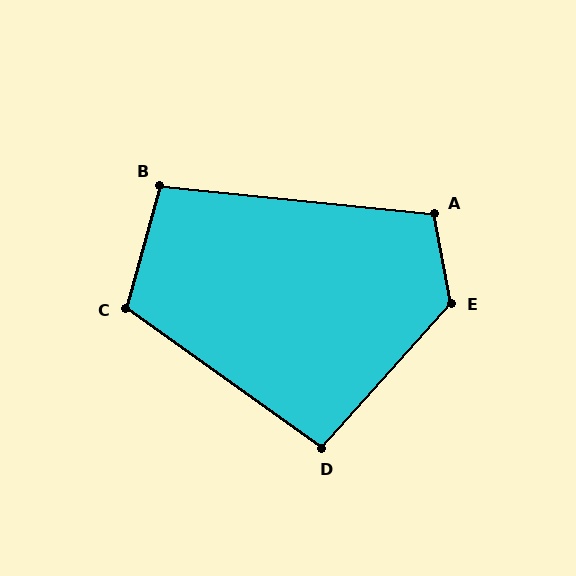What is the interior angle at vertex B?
Approximately 100 degrees (obtuse).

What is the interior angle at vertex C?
Approximately 110 degrees (obtuse).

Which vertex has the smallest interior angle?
D, at approximately 96 degrees.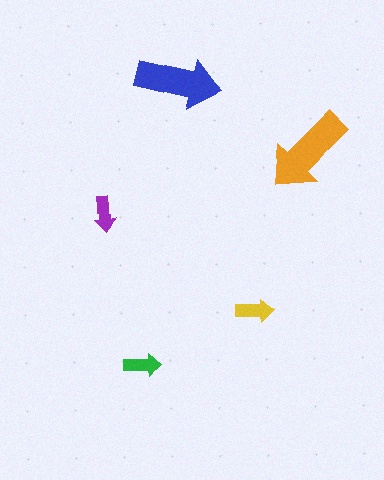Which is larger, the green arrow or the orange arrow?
The orange one.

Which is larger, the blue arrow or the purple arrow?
The blue one.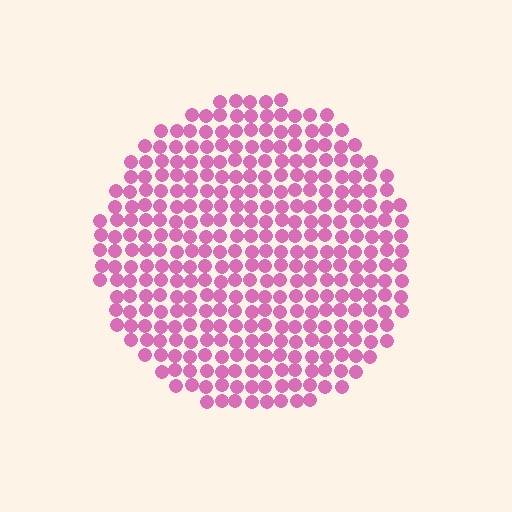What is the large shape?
The large shape is a circle.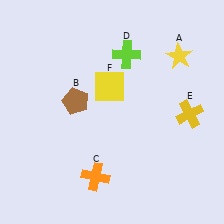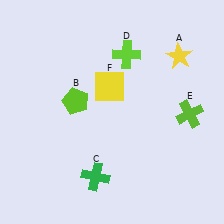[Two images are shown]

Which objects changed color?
B changed from brown to lime. C changed from orange to green. E changed from yellow to lime.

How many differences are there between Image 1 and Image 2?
There are 3 differences between the two images.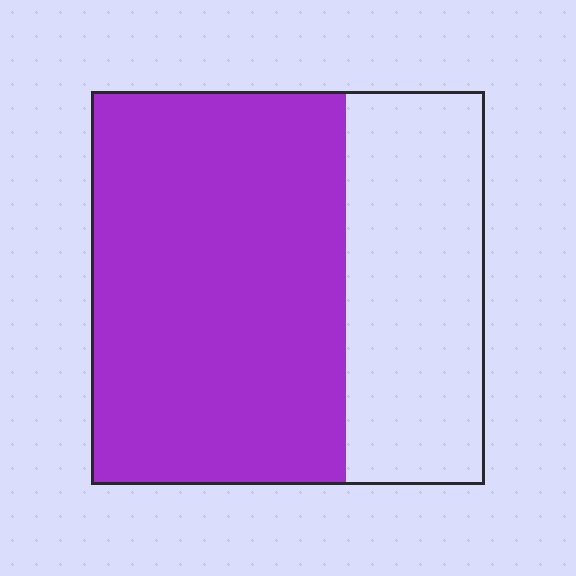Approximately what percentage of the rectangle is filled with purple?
Approximately 65%.